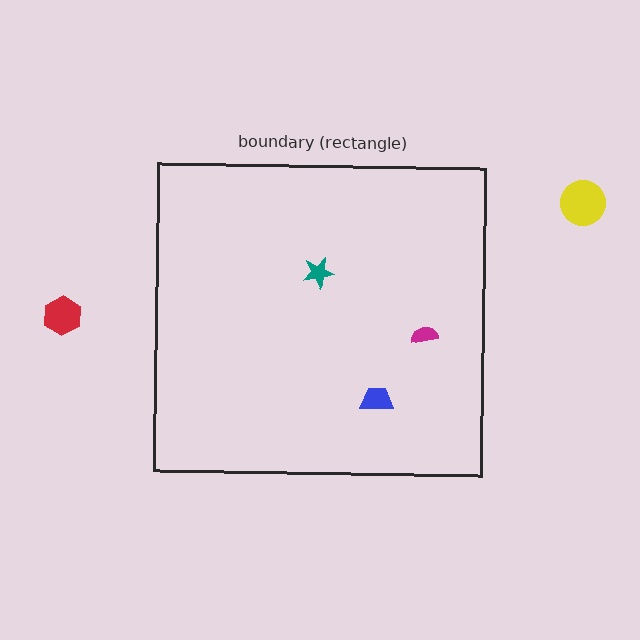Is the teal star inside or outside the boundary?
Inside.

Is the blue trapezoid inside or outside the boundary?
Inside.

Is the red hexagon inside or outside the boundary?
Outside.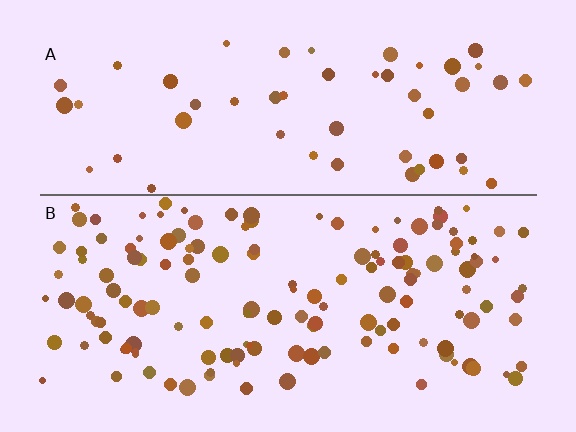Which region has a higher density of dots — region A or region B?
B (the bottom).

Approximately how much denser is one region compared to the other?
Approximately 2.6× — region B over region A.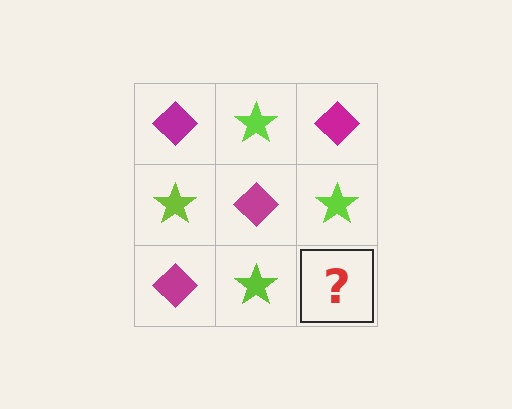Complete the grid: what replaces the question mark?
The question mark should be replaced with a magenta diamond.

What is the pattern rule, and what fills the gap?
The rule is that it alternates magenta diamond and lime star in a checkerboard pattern. The gap should be filled with a magenta diamond.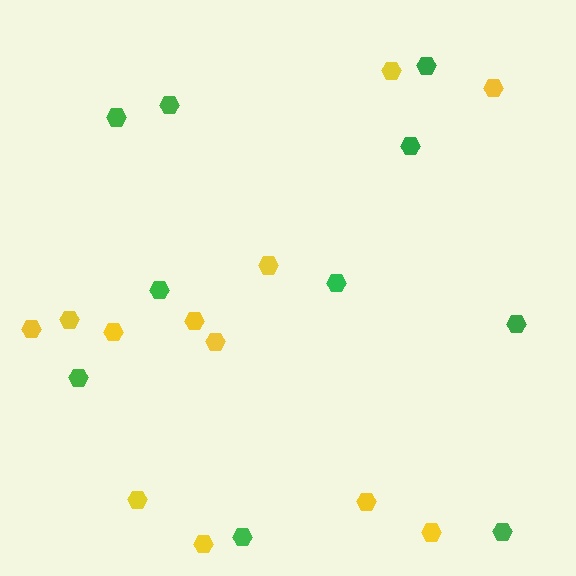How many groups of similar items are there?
There are 2 groups: one group of yellow hexagons (12) and one group of green hexagons (10).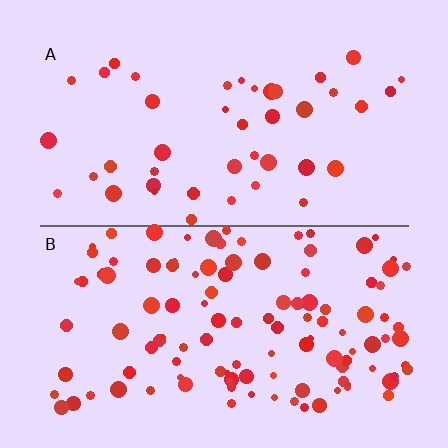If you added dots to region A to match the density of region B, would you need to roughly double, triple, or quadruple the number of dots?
Approximately triple.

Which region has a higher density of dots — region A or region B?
B (the bottom).